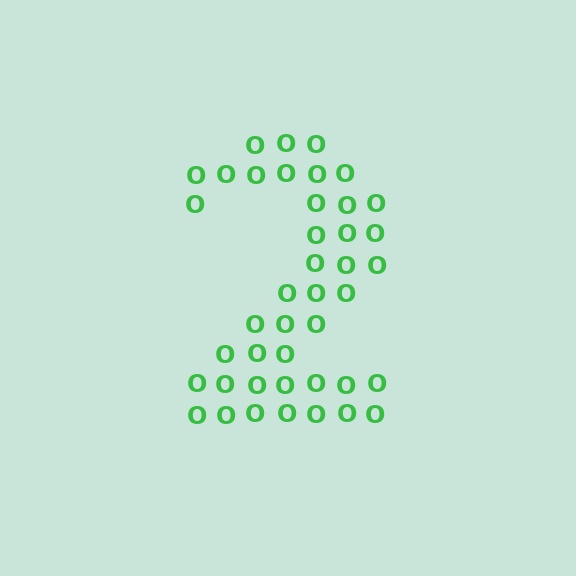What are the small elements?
The small elements are letter O's.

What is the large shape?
The large shape is the digit 2.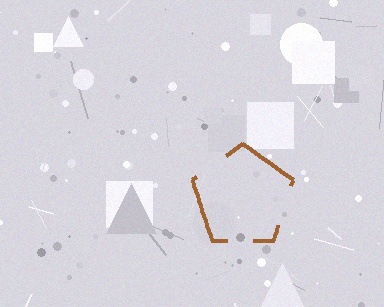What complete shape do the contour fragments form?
The contour fragments form a pentagon.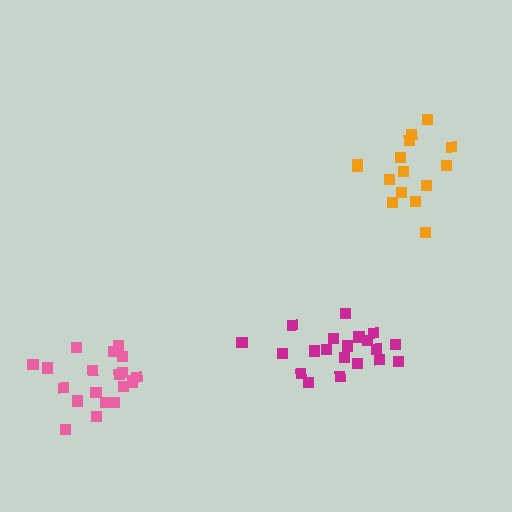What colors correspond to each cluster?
The clusters are colored: magenta, orange, pink.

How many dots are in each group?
Group 1: 20 dots, Group 2: 15 dots, Group 3: 20 dots (55 total).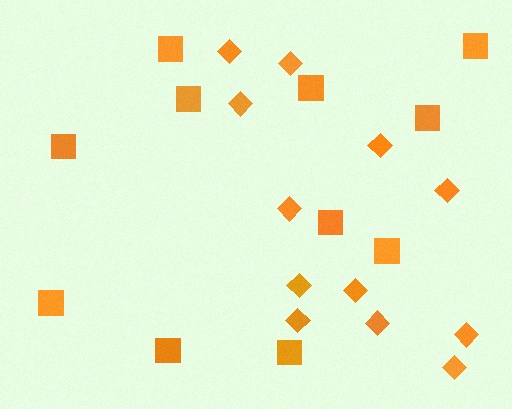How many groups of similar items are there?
There are 2 groups: one group of diamonds (12) and one group of squares (11).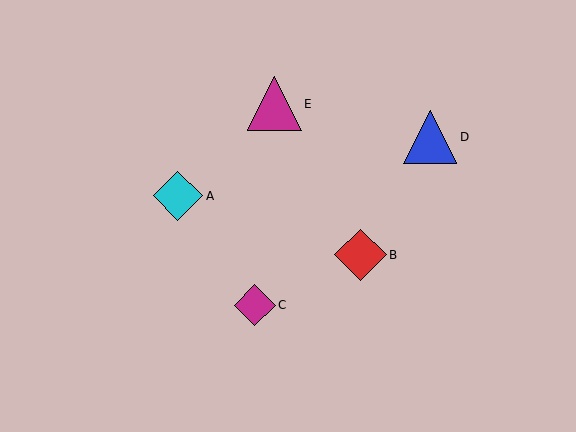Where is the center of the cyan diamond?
The center of the cyan diamond is at (178, 196).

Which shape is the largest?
The magenta triangle (labeled E) is the largest.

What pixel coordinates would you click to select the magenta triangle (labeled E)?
Click at (275, 104) to select the magenta triangle E.